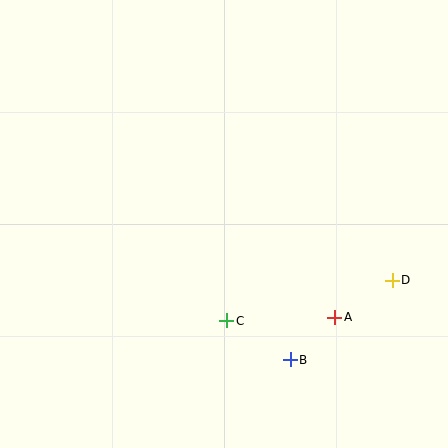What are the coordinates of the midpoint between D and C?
The midpoint between D and C is at (310, 301).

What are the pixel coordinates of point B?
Point B is at (290, 360).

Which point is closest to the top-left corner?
Point C is closest to the top-left corner.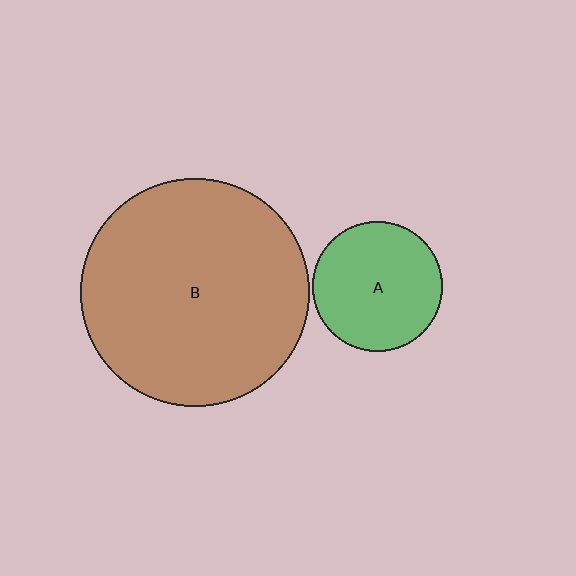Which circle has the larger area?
Circle B (brown).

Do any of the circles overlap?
No, none of the circles overlap.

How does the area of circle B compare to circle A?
Approximately 3.1 times.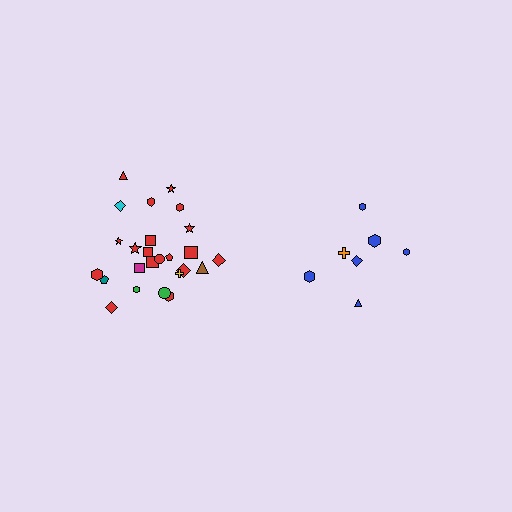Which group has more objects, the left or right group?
The left group.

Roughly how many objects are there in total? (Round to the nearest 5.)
Roughly 30 objects in total.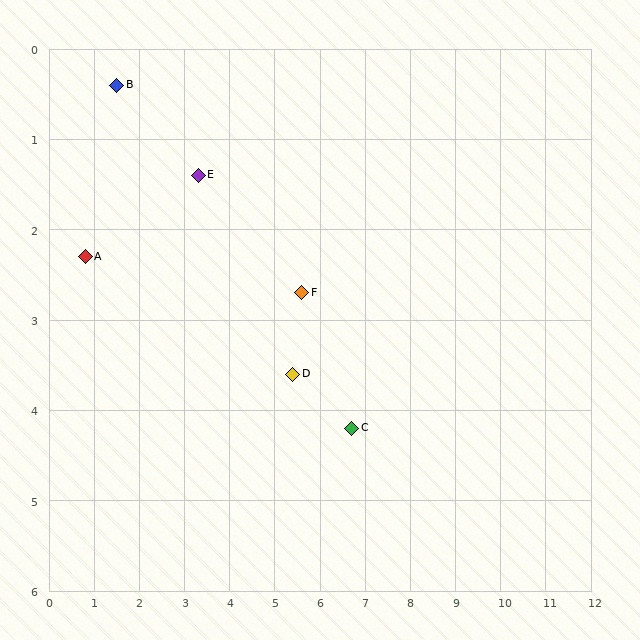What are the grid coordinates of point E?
Point E is at approximately (3.3, 1.4).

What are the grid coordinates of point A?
Point A is at approximately (0.8, 2.3).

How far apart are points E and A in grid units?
Points E and A are about 2.7 grid units apart.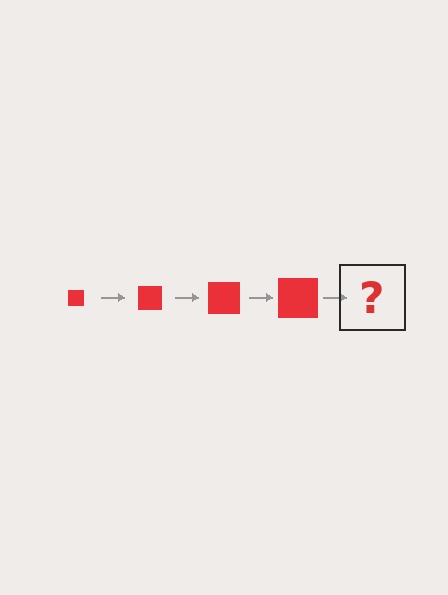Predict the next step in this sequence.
The next step is a red square, larger than the previous one.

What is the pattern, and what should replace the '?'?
The pattern is that the square gets progressively larger each step. The '?' should be a red square, larger than the previous one.